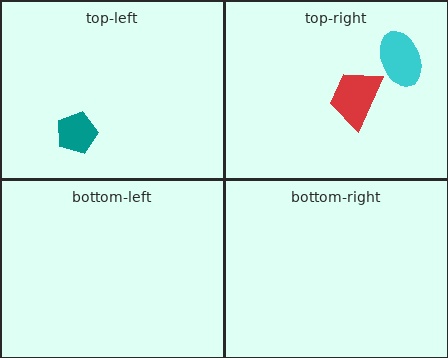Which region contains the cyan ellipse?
The top-right region.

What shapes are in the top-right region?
The cyan ellipse, the red trapezoid.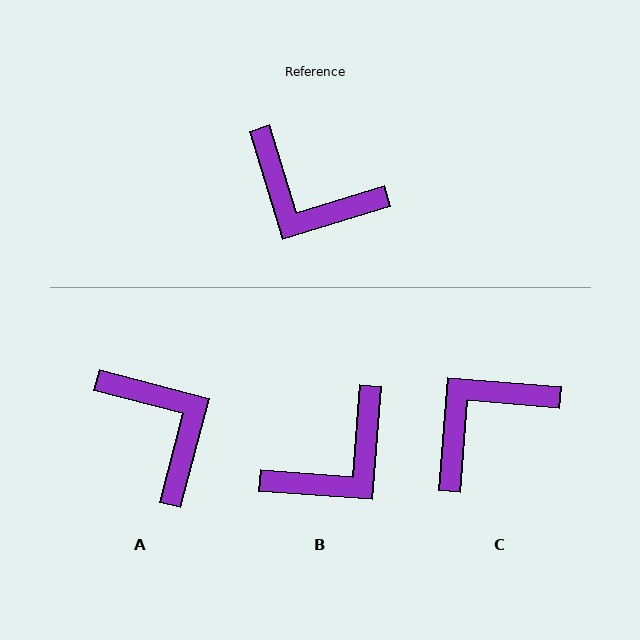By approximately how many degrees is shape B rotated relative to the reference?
Approximately 68 degrees counter-clockwise.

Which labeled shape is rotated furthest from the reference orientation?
A, about 148 degrees away.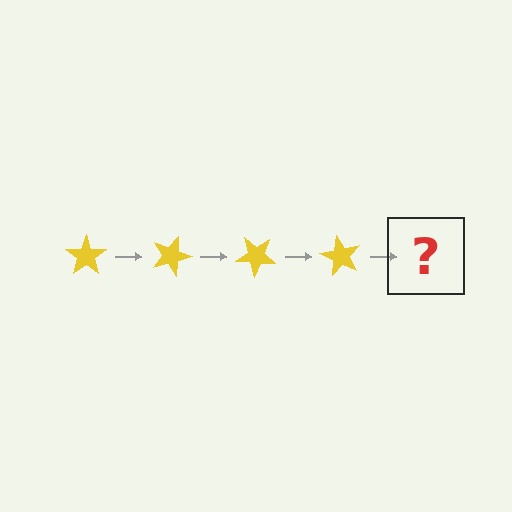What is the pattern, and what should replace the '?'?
The pattern is that the star rotates 20 degrees each step. The '?' should be a yellow star rotated 80 degrees.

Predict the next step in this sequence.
The next step is a yellow star rotated 80 degrees.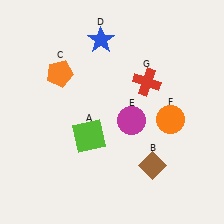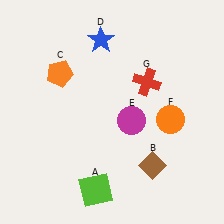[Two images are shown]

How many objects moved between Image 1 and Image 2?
1 object moved between the two images.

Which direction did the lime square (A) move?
The lime square (A) moved down.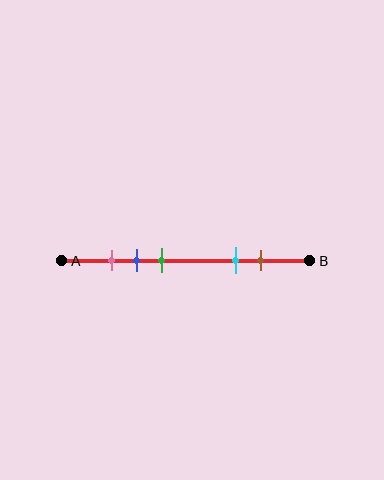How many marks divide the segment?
There are 5 marks dividing the segment.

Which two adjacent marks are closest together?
The pink and blue marks are the closest adjacent pair.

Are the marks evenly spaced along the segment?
No, the marks are not evenly spaced.